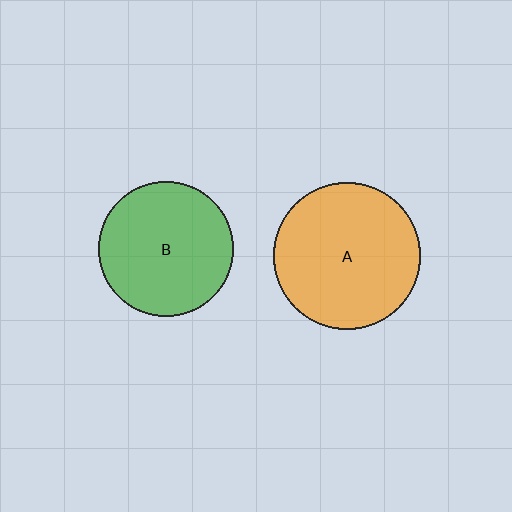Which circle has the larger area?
Circle A (orange).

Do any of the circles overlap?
No, none of the circles overlap.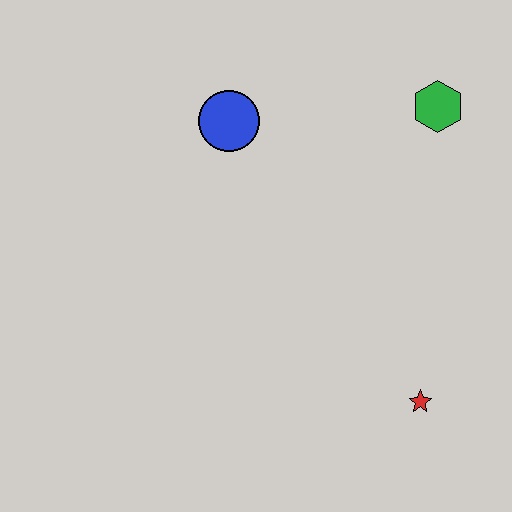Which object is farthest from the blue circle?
The red star is farthest from the blue circle.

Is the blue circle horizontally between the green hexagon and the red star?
No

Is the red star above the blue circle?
No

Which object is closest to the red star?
The green hexagon is closest to the red star.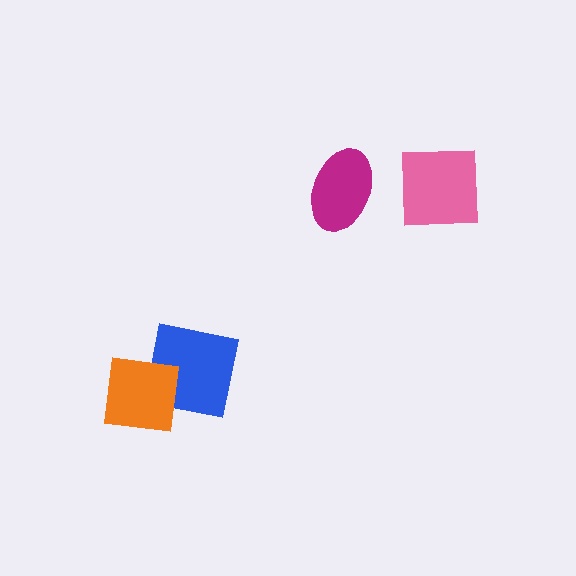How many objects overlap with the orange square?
1 object overlaps with the orange square.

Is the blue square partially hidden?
Yes, it is partially covered by another shape.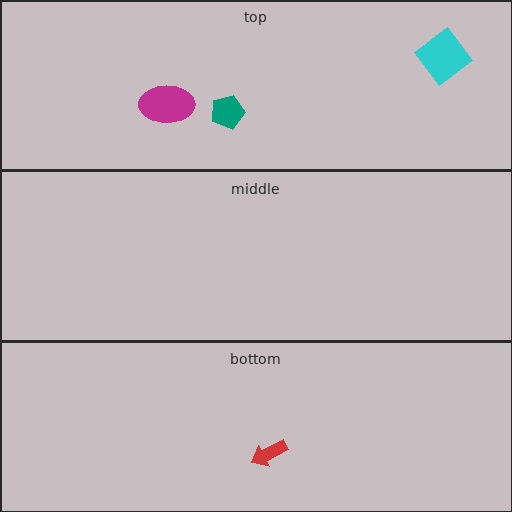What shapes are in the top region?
The magenta ellipse, the cyan diamond, the teal pentagon.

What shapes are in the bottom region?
The red arrow.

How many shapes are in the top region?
3.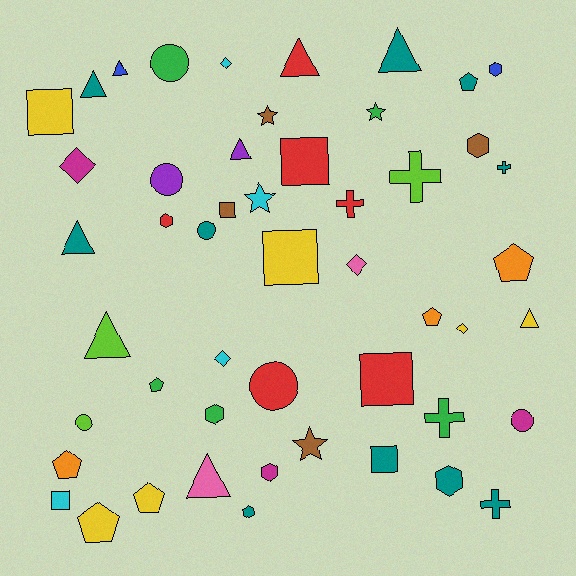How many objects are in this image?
There are 50 objects.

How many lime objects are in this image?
There are 3 lime objects.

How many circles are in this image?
There are 6 circles.